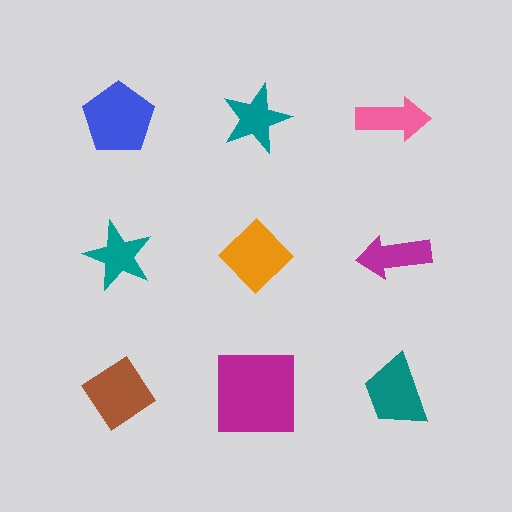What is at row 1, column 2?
A teal star.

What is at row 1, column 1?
A blue pentagon.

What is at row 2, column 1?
A teal star.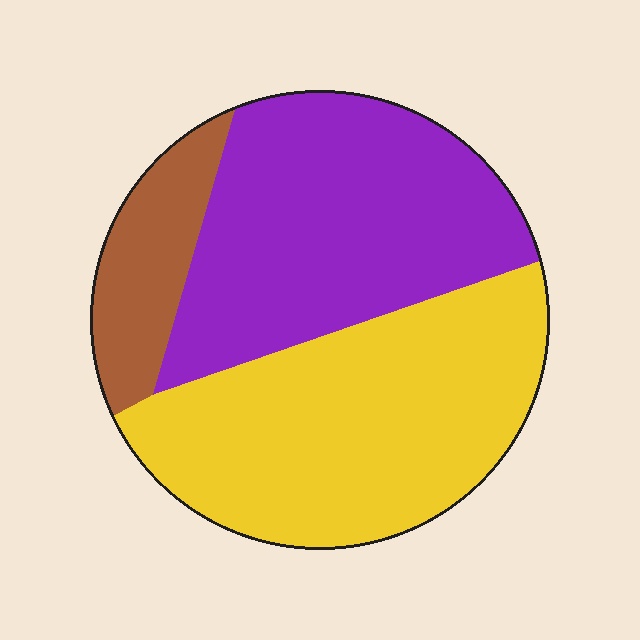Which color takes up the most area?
Yellow, at roughly 45%.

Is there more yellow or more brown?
Yellow.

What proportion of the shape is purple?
Purple takes up about two fifths (2/5) of the shape.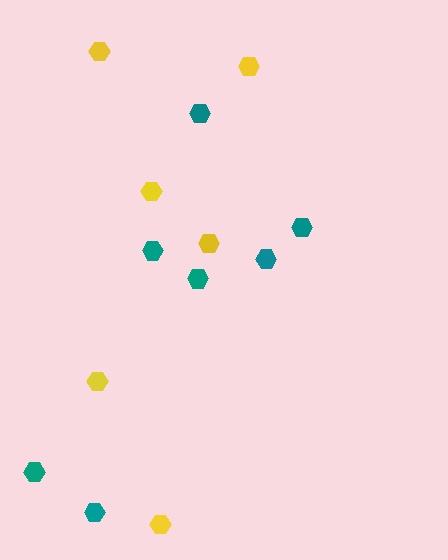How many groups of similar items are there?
There are 2 groups: one group of teal hexagons (7) and one group of yellow hexagons (6).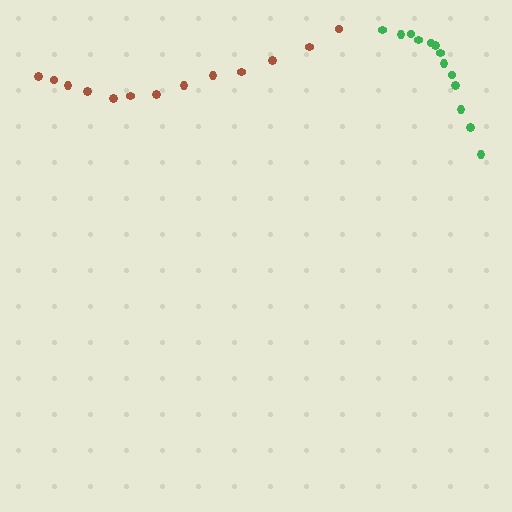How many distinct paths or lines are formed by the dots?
There are 2 distinct paths.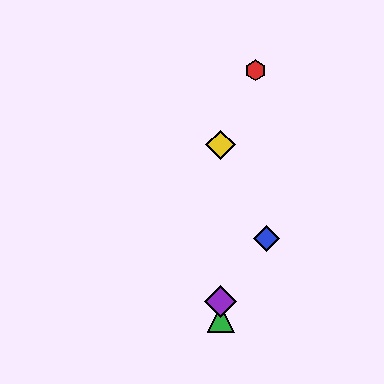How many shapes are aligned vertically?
3 shapes (the green triangle, the yellow diamond, the purple diamond) are aligned vertically.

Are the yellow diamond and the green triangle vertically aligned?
Yes, both are at x≈221.